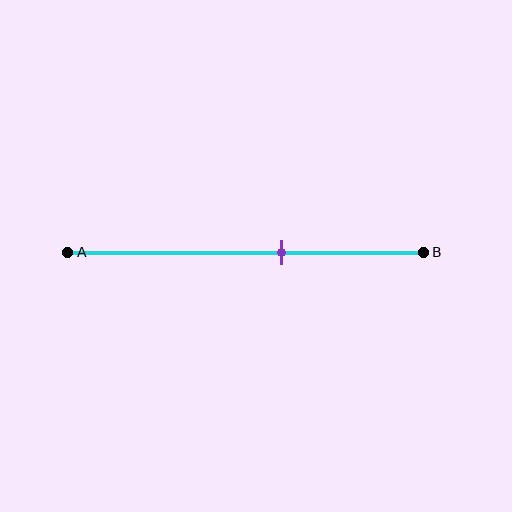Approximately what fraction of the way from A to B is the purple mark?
The purple mark is approximately 60% of the way from A to B.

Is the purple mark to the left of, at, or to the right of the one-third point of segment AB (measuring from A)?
The purple mark is to the right of the one-third point of segment AB.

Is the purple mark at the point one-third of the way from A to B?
No, the mark is at about 60% from A, not at the 33% one-third point.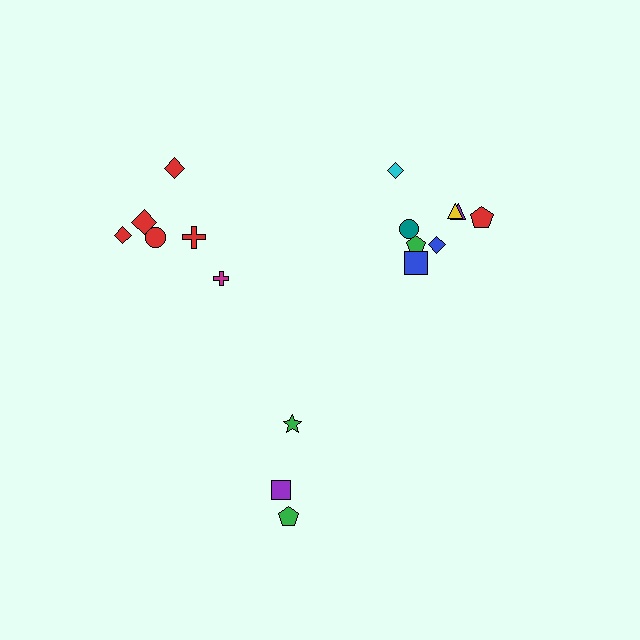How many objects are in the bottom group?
There are 3 objects.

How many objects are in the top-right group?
There are 8 objects.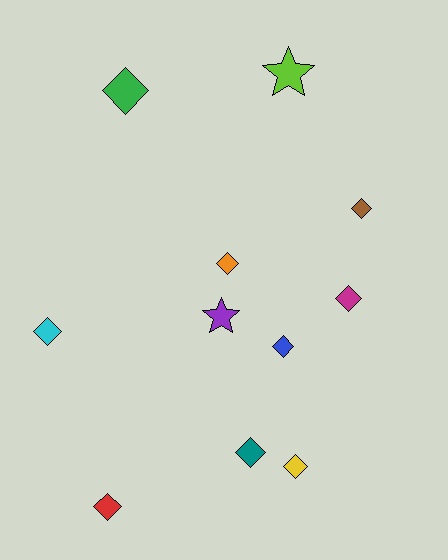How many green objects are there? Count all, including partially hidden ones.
There is 1 green object.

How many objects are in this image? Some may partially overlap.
There are 11 objects.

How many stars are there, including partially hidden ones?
There are 2 stars.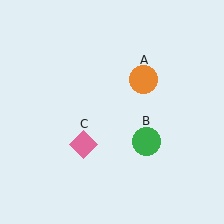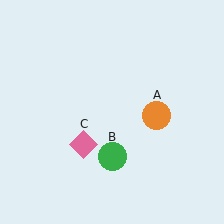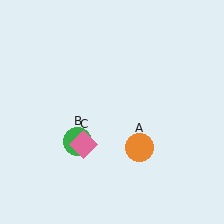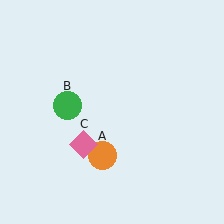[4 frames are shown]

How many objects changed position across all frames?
2 objects changed position: orange circle (object A), green circle (object B).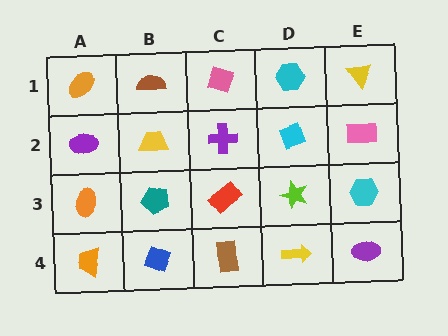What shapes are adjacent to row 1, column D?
A cyan diamond (row 2, column D), a pink diamond (row 1, column C), a yellow triangle (row 1, column E).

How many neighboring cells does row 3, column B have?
4.